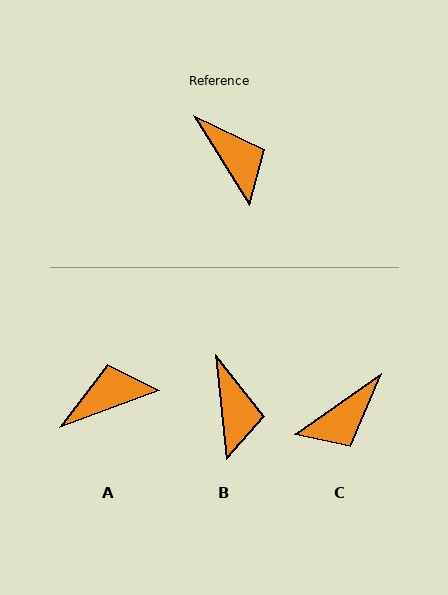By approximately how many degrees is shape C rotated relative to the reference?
Approximately 87 degrees clockwise.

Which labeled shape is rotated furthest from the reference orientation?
C, about 87 degrees away.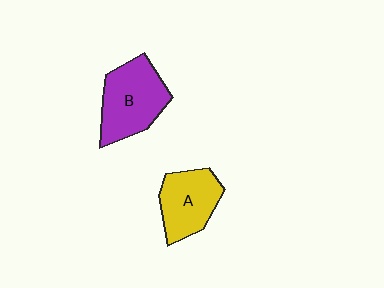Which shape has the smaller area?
Shape A (yellow).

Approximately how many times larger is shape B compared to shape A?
Approximately 1.3 times.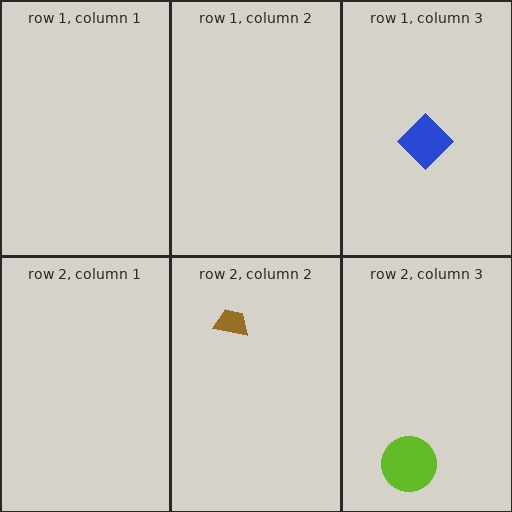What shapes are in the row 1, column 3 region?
The blue diamond.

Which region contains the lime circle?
The row 2, column 3 region.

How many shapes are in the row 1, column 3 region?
1.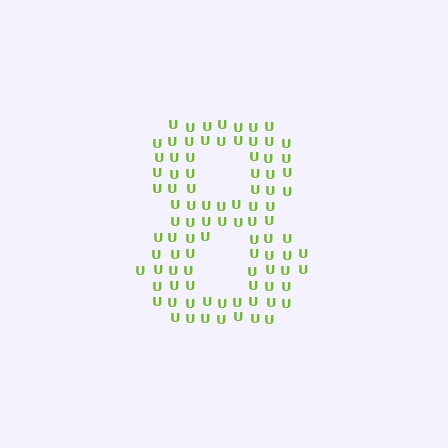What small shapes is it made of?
It is made of small letter U's.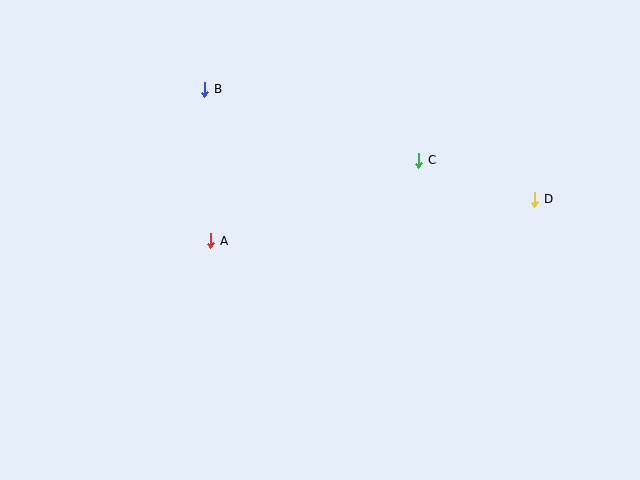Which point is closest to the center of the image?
Point A at (211, 241) is closest to the center.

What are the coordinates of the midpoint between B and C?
The midpoint between B and C is at (312, 125).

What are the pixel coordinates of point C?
Point C is at (419, 160).